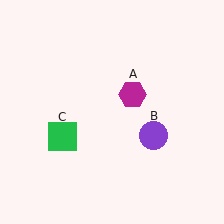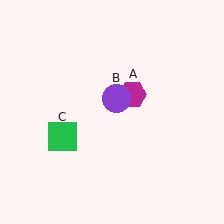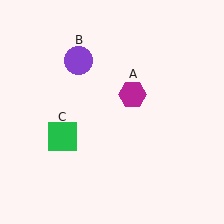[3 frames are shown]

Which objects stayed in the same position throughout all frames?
Magenta hexagon (object A) and green square (object C) remained stationary.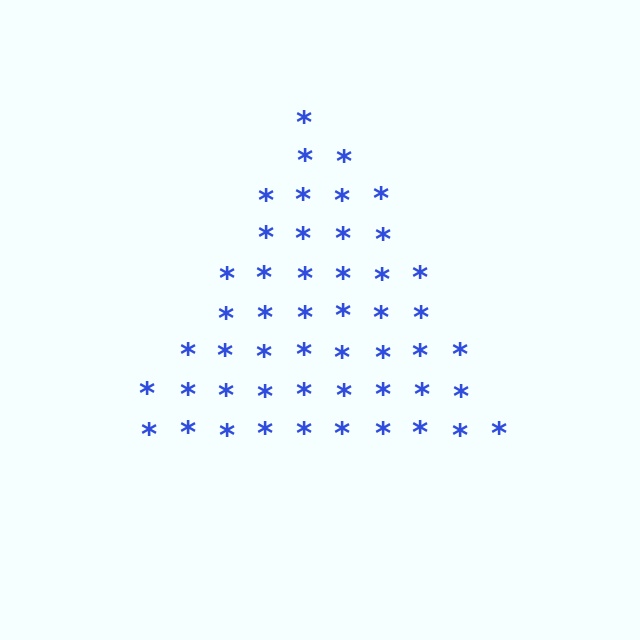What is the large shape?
The large shape is a triangle.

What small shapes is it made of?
It is made of small asterisks.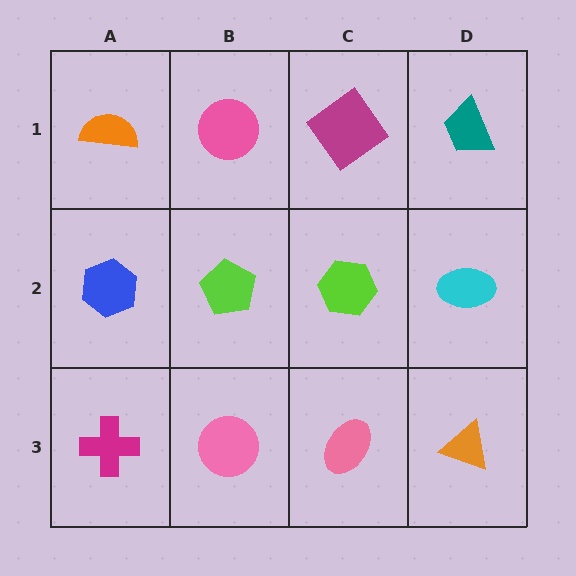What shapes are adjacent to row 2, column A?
An orange semicircle (row 1, column A), a magenta cross (row 3, column A), a lime pentagon (row 2, column B).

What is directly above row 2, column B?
A pink circle.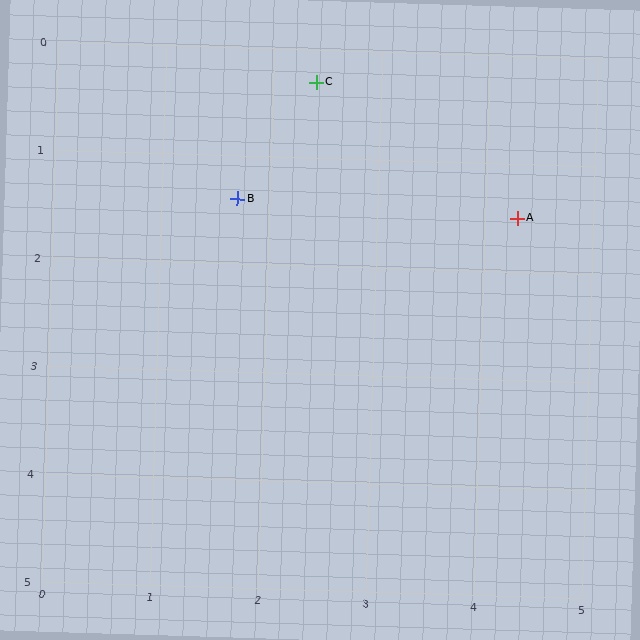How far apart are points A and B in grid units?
Points A and B are about 2.6 grid units apart.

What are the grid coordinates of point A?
Point A is at approximately (4.3, 1.5).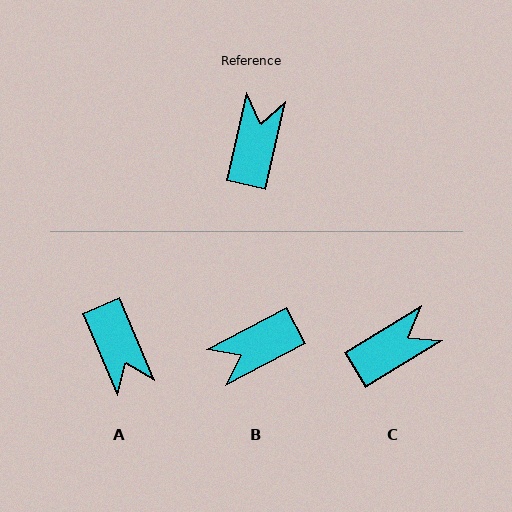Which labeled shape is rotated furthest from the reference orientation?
A, about 144 degrees away.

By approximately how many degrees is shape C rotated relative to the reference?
Approximately 46 degrees clockwise.